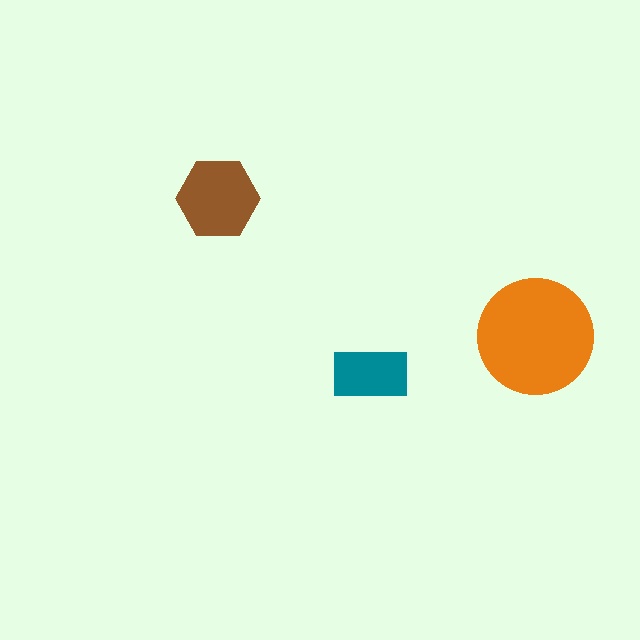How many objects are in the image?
There are 3 objects in the image.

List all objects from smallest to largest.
The teal rectangle, the brown hexagon, the orange circle.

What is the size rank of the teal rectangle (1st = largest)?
3rd.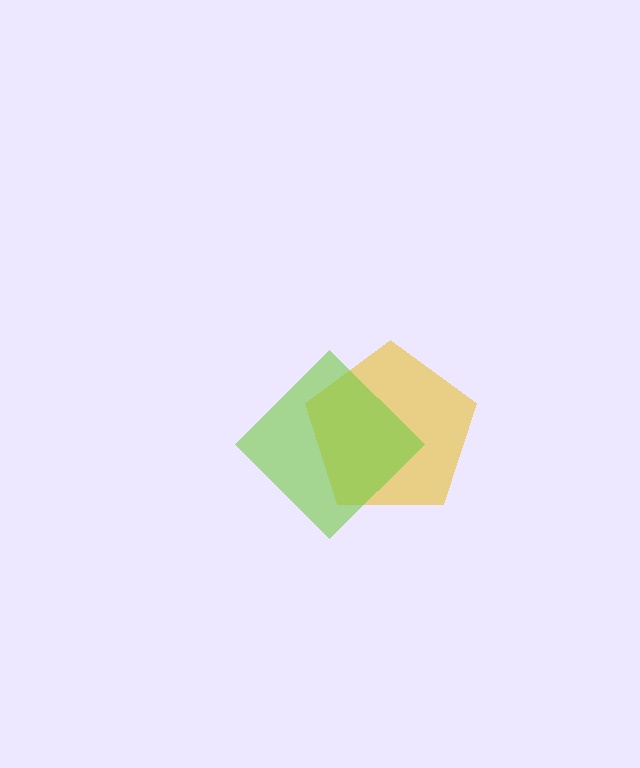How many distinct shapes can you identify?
There are 2 distinct shapes: a yellow pentagon, a lime diamond.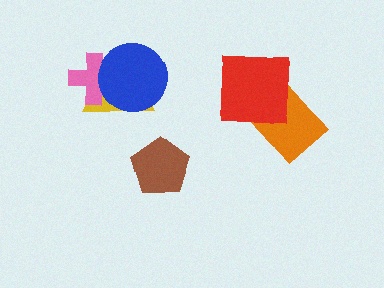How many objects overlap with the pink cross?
2 objects overlap with the pink cross.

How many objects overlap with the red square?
1 object overlaps with the red square.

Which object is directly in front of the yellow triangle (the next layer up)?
The pink cross is directly in front of the yellow triangle.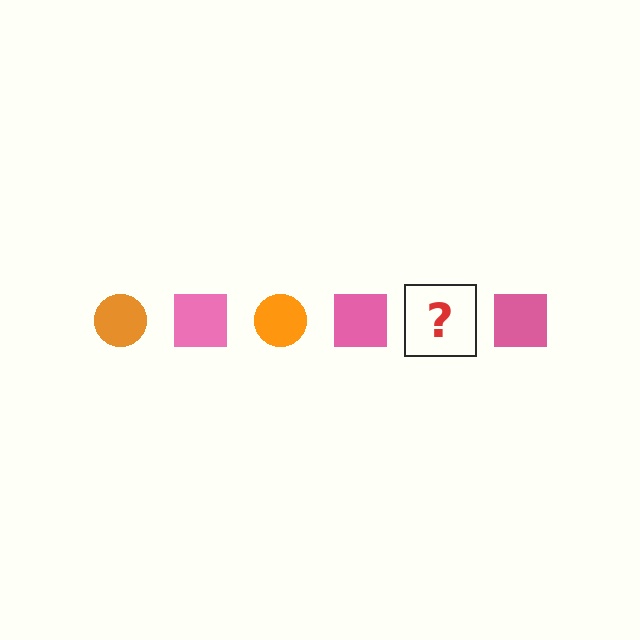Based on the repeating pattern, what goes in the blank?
The blank should be an orange circle.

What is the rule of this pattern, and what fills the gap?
The rule is that the pattern alternates between orange circle and pink square. The gap should be filled with an orange circle.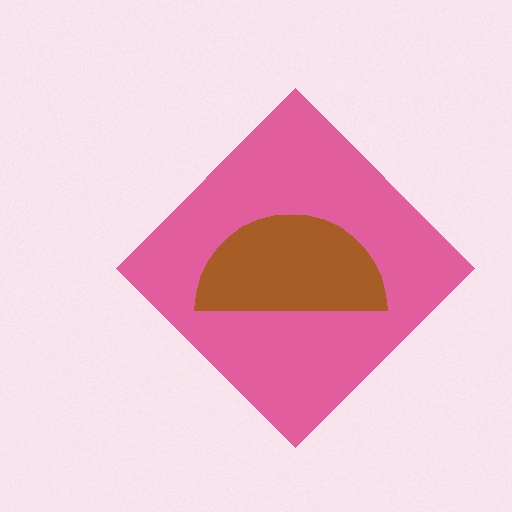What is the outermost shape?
The pink diamond.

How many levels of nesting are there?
2.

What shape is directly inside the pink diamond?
The brown semicircle.